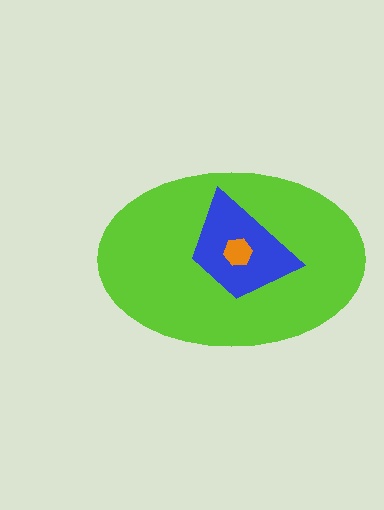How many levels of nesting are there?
3.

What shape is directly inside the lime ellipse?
The blue trapezoid.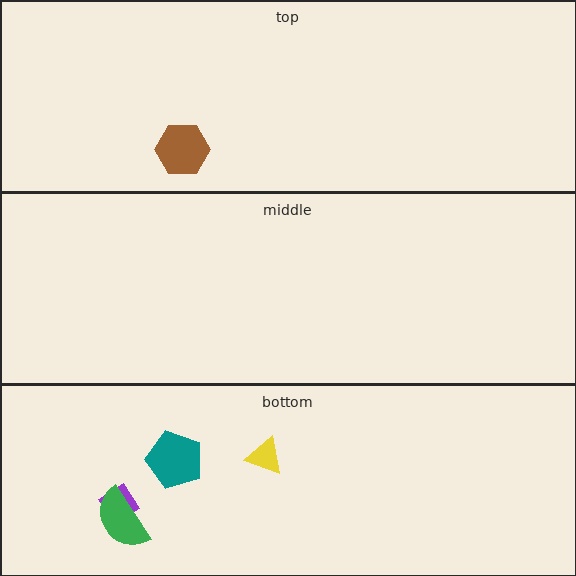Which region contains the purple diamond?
The bottom region.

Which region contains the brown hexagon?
The top region.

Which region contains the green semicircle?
The bottom region.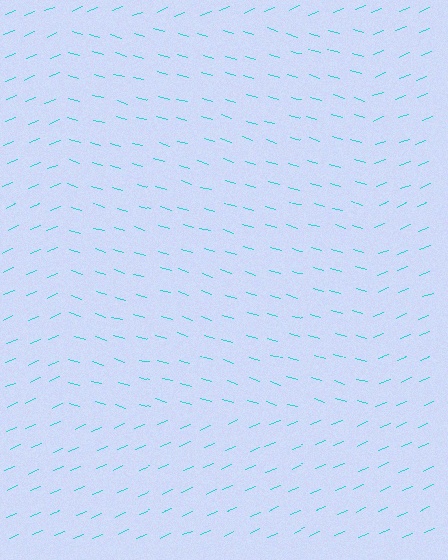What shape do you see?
I see a rectangle.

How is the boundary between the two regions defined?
The boundary is defined purely by a change in line orientation (approximately 40 degrees difference). All lines are the same color and thickness.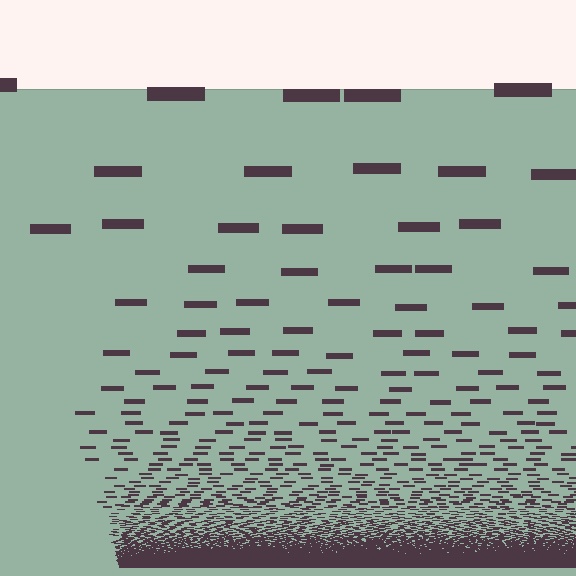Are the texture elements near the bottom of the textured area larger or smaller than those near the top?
Smaller. The gradient is inverted — elements near the bottom are smaller and denser.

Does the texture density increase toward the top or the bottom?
Density increases toward the bottom.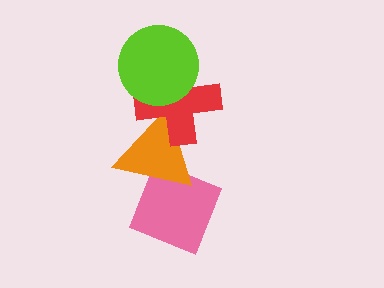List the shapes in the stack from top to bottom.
From top to bottom: the lime circle, the red cross, the orange triangle, the pink diamond.